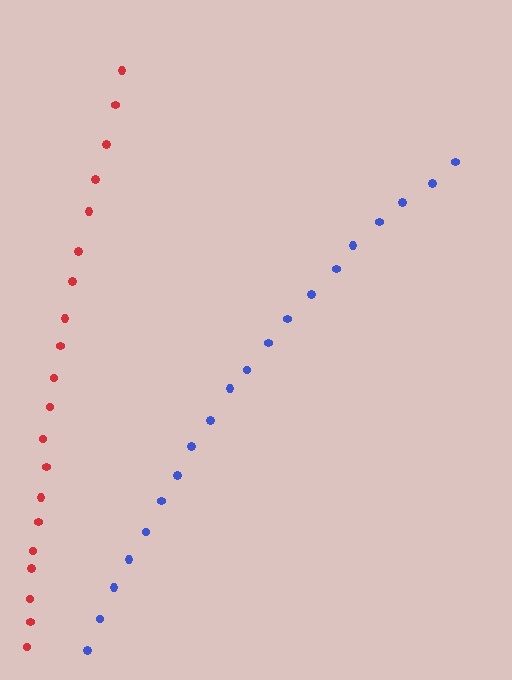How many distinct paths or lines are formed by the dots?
There are 2 distinct paths.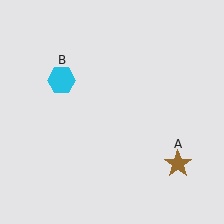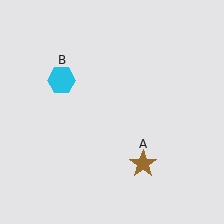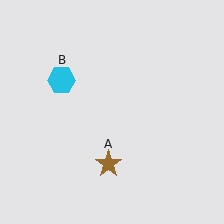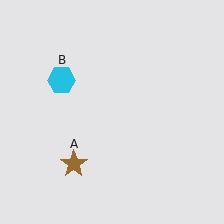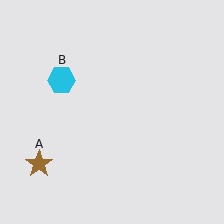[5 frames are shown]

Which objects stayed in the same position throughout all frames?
Cyan hexagon (object B) remained stationary.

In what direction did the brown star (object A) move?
The brown star (object A) moved left.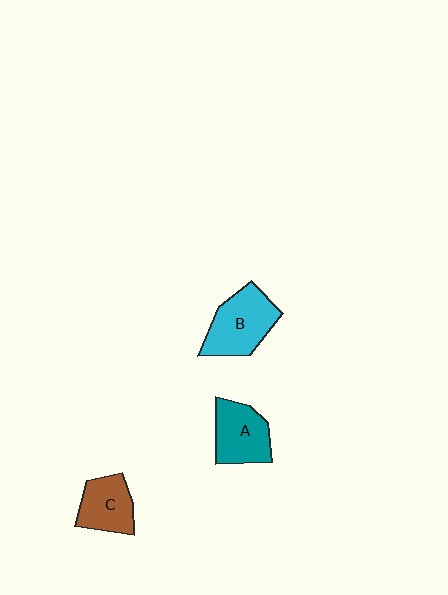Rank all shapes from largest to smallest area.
From largest to smallest: B (cyan), A (teal), C (brown).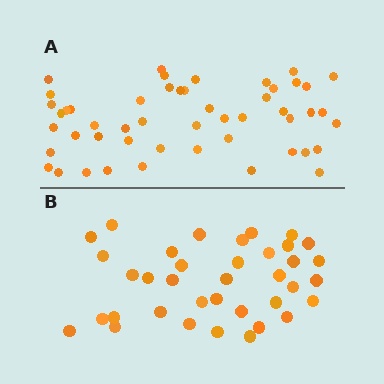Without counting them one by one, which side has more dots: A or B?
Region A (the top region) has more dots.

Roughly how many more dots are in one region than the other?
Region A has approximately 15 more dots than region B.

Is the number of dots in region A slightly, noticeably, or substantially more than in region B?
Region A has noticeably more, but not dramatically so. The ratio is roughly 1.4 to 1.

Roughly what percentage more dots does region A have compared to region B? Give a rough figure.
About 35% more.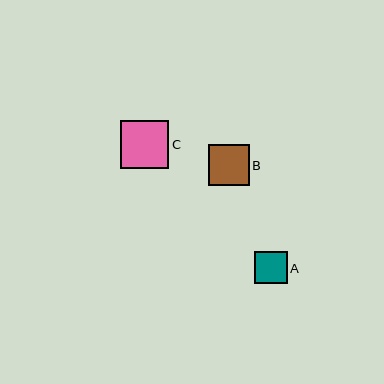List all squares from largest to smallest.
From largest to smallest: C, B, A.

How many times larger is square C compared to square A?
Square C is approximately 1.5 times the size of square A.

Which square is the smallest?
Square A is the smallest with a size of approximately 33 pixels.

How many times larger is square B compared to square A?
Square B is approximately 1.3 times the size of square A.